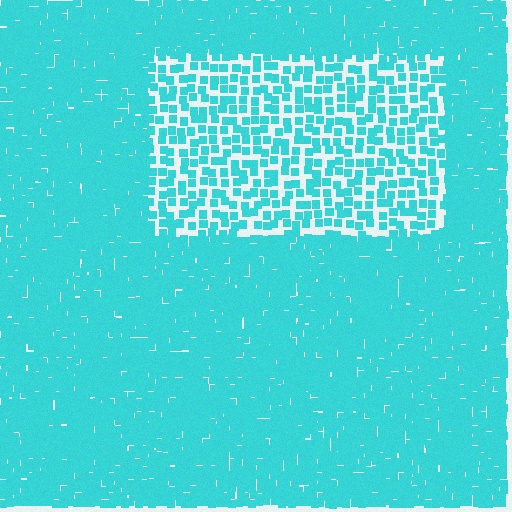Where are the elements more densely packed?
The elements are more densely packed outside the rectangle boundary.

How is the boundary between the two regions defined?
The boundary is defined by a change in element density (approximately 2.4x ratio). All elements are the same color, size, and shape.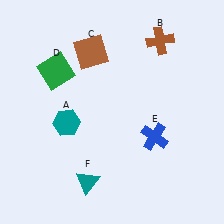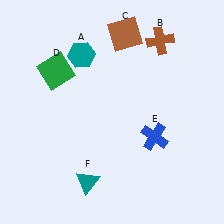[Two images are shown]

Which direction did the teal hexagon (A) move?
The teal hexagon (A) moved up.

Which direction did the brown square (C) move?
The brown square (C) moved right.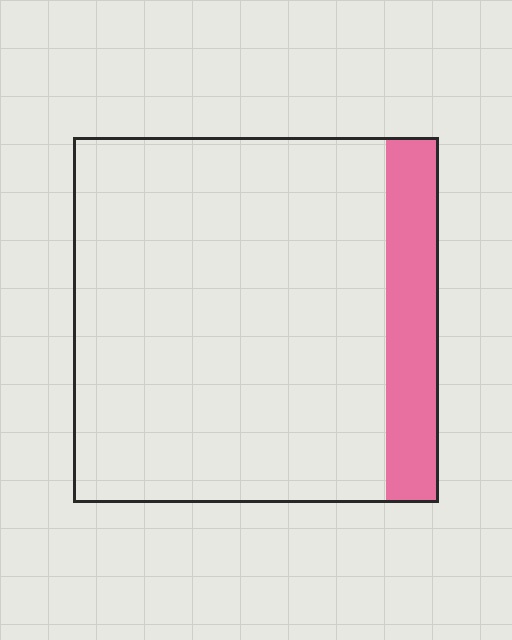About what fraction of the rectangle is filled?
About one eighth (1/8).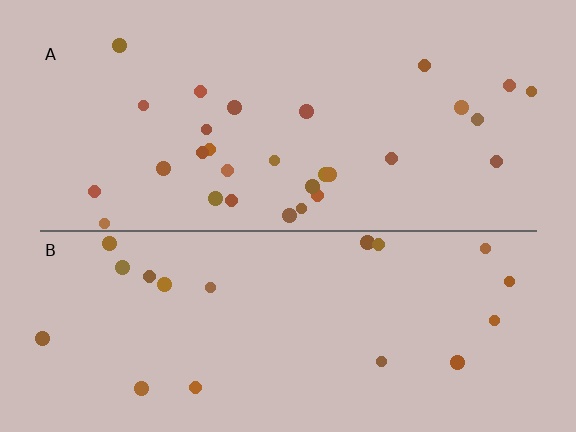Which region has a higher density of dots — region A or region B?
A (the top).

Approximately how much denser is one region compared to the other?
Approximately 1.6× — region A over region B.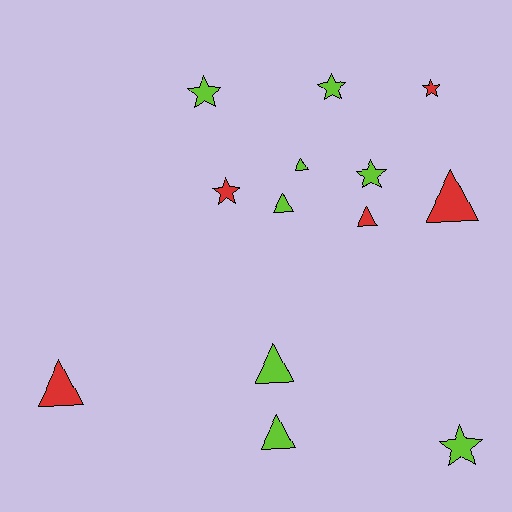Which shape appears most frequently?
Triangle, with 7 objects.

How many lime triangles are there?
There are 4 lime triangles.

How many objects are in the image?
There are 13 objects.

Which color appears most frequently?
Lime, with 8 objects.